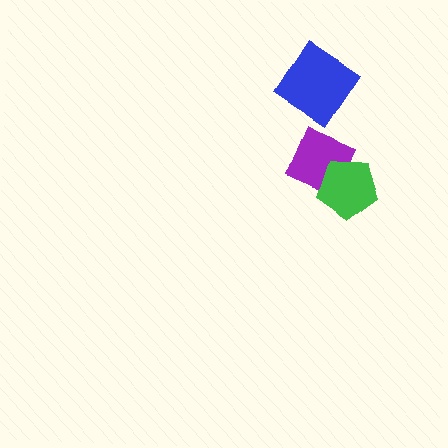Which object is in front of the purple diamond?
The green pentagon is in front of the purple diamond.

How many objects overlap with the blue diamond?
0 objects overlap with the blue diamond.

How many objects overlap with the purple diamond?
1 object overlaps with the purple diamond.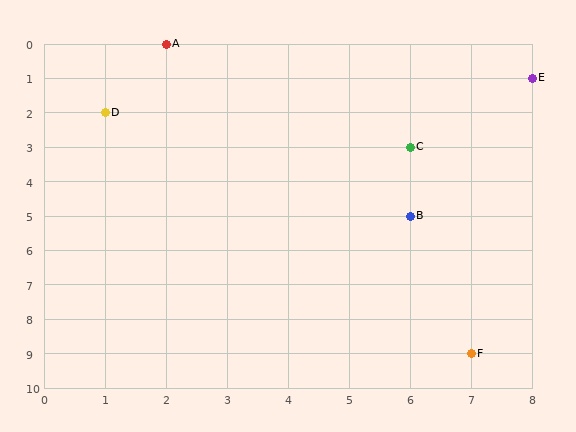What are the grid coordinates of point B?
Point B is at grid coordinates (6, 5).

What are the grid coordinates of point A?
Point A is at grid coordinates (2, 0).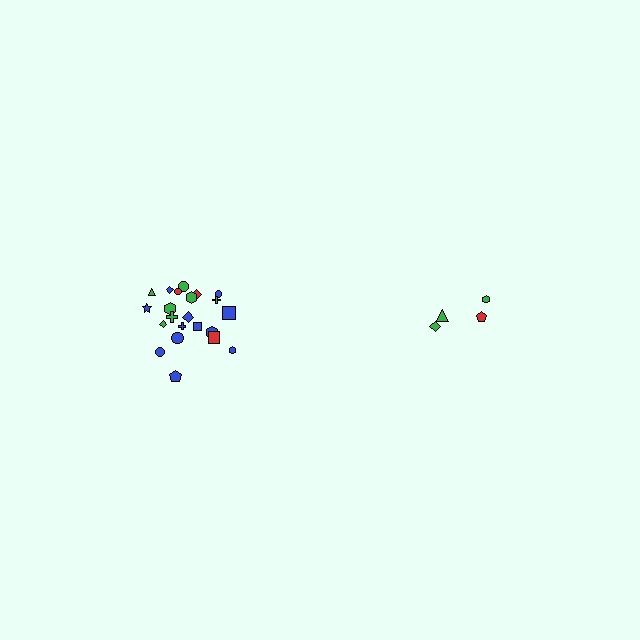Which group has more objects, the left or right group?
The left group.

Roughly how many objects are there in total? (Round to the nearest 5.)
Roughly 25 objects in total.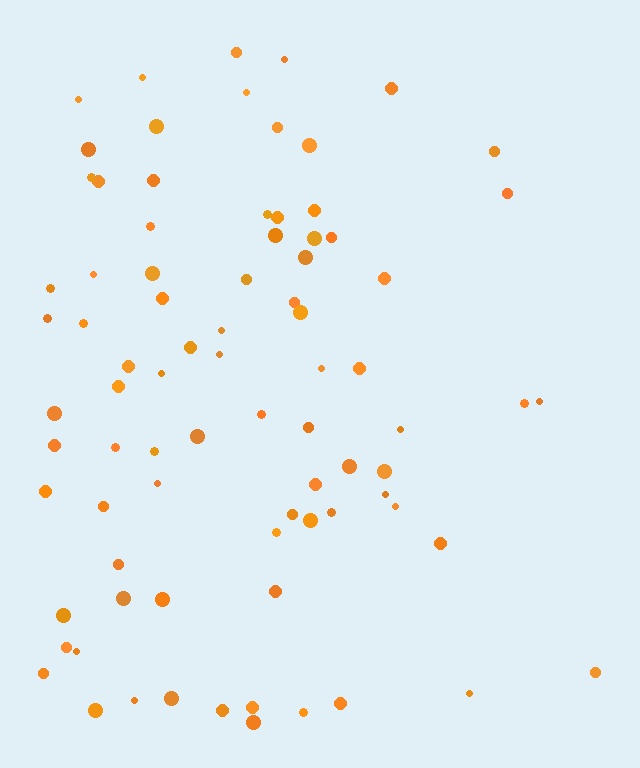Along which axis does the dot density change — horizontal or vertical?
Horizontal.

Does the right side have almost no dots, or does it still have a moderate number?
Still a moderate number, just noticeably fewer than the left.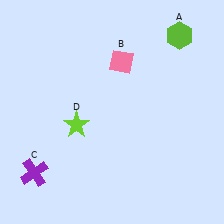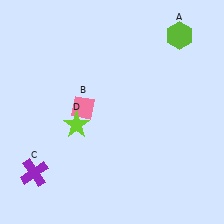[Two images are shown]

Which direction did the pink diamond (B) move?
The pink diamond (B) moved down.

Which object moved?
The pink diamond (B) moved down.